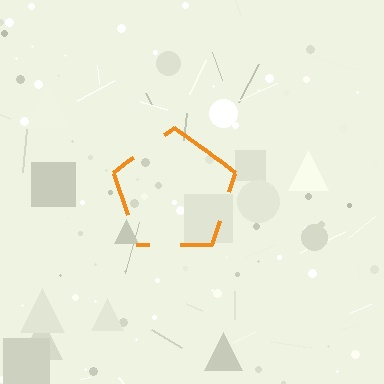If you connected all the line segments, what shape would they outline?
They would outline a pentagon.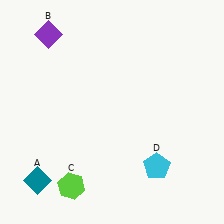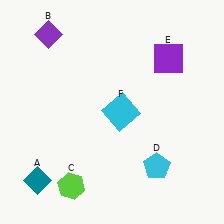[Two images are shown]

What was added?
A purple square (E), a cyan square (F) were added in Image 2.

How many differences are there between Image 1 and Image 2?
There are 2 differences between the two images.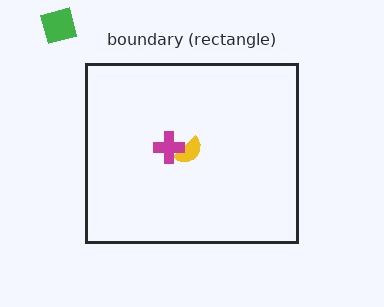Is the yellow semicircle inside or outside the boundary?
Inside.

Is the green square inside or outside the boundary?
Outside.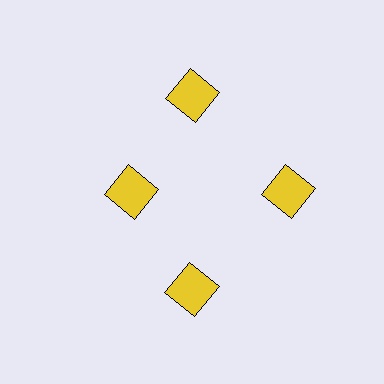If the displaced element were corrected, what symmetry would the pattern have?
It would have 4-fold rotational symmetry — the pattern would map onto itself every 90 degrees.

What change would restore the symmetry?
The symmetry would be restored by moving it outward, back onto the ring so that all 4 squares sit at equal angles and equal distance from the center.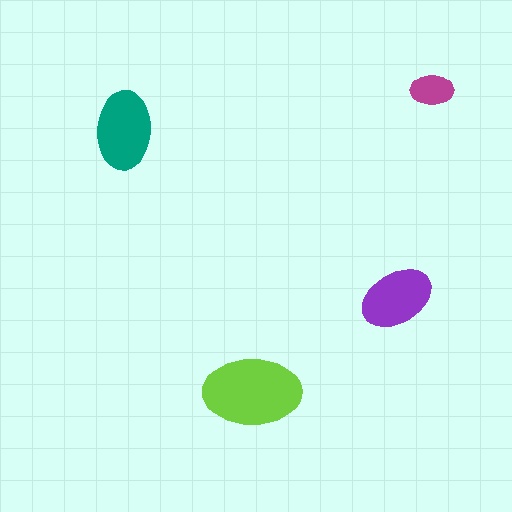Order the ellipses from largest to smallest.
the lime one, the teal one, the purple one, the magenta one.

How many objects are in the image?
There are 4 objects in the image.